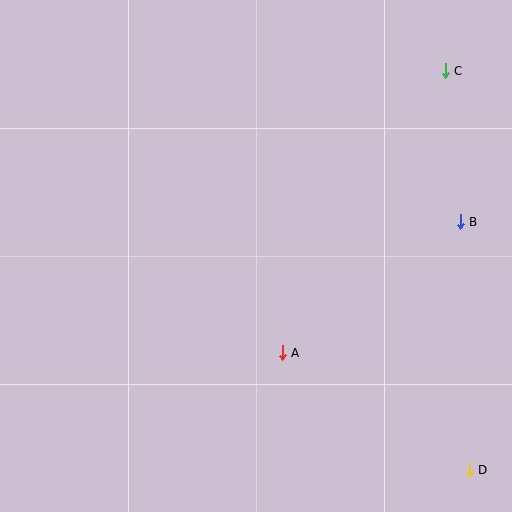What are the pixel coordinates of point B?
Point B is at (460, 222).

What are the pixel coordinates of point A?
Point A is at (282, 353).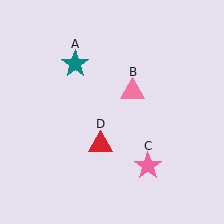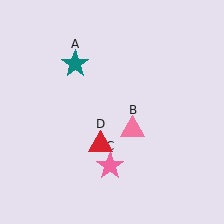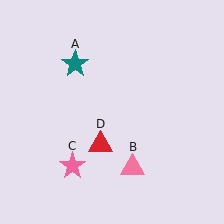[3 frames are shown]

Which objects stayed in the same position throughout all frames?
Teal star (object A) and red triangle (object D) remained stationary.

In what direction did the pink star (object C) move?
The pink star (object C) moved left.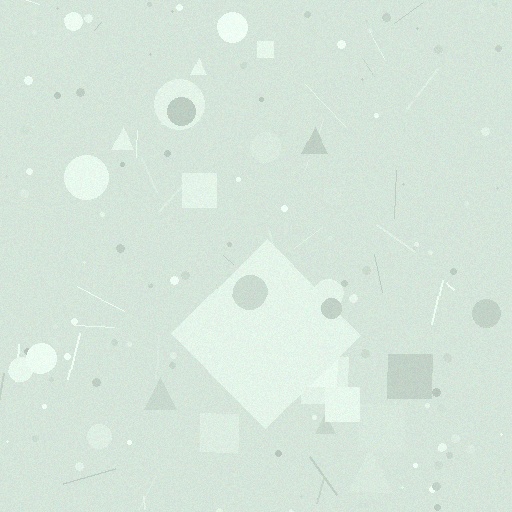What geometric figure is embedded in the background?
A diamond is embedded in the background.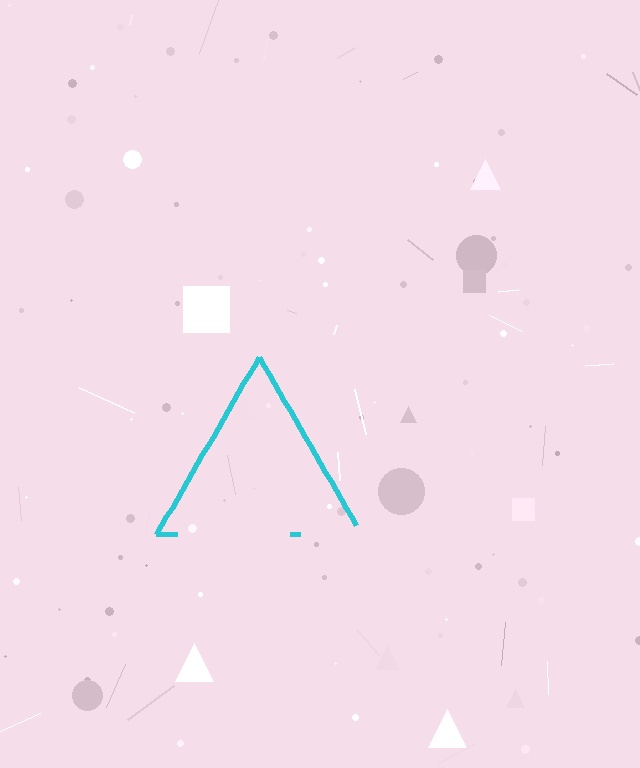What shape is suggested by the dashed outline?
The dashed outline suggests a triangle.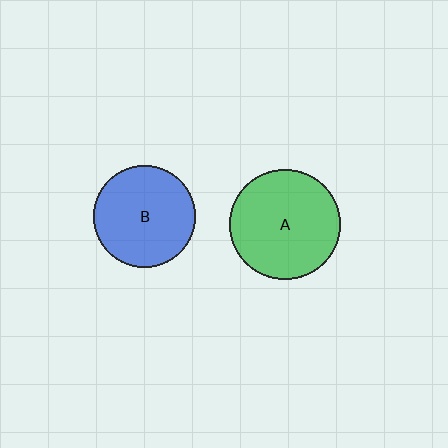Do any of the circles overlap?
No, none of the circles overlap.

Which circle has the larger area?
Circle A (green).